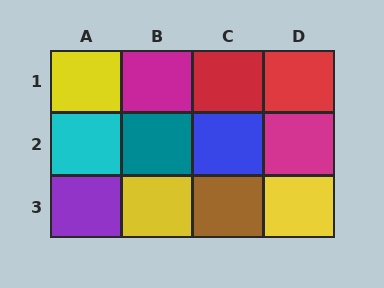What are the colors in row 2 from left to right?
Cyan, teal, blue, magenta.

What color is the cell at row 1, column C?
Red.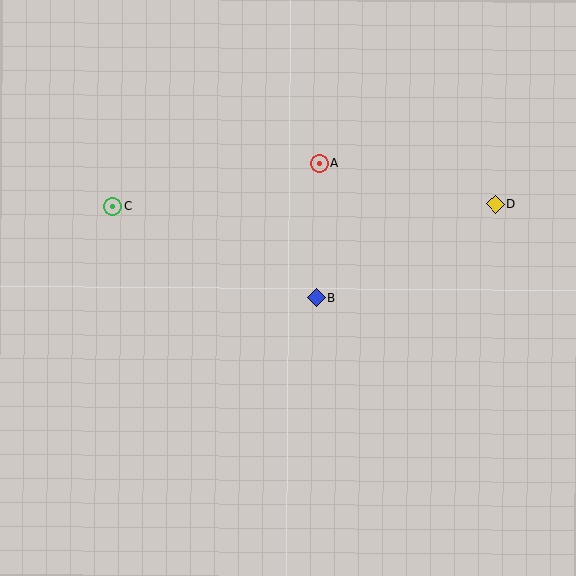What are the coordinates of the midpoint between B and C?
The midpoint between B and C is at (214, 252).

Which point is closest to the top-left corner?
Point C is closest to the top-left corner.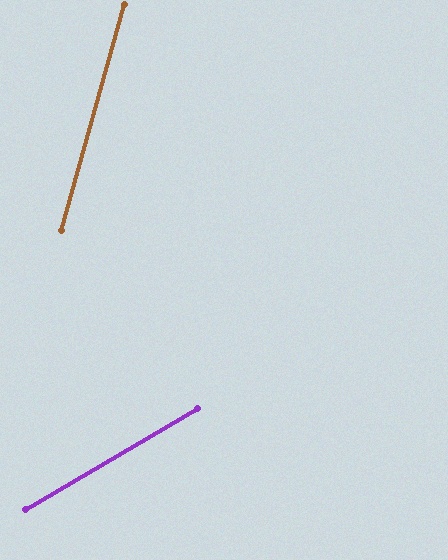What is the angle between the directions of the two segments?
Approximately 44 degrees.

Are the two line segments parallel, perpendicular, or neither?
Neither parallel nor perpendicular — they differ by about 44°.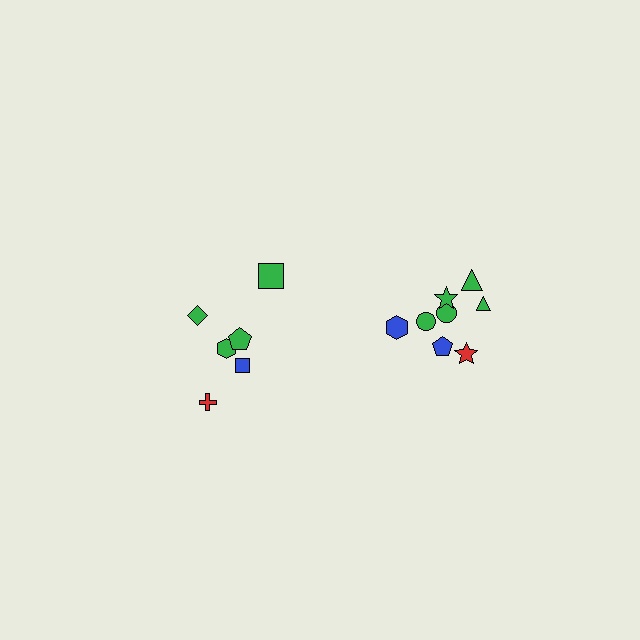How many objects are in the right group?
There are 8 objects.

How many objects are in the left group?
There are 6 objects.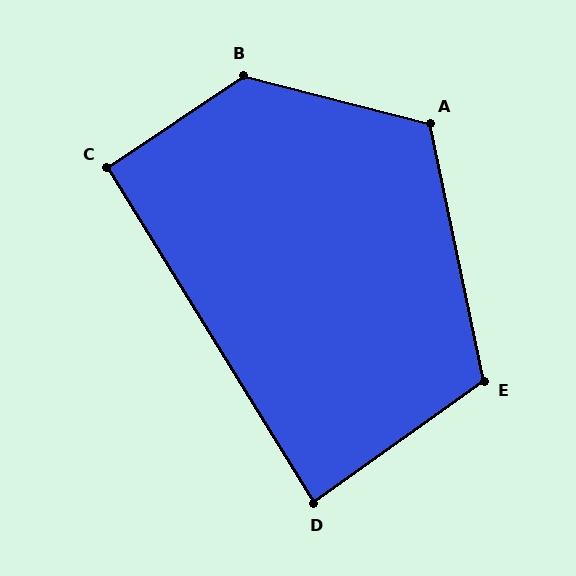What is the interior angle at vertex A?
Approximately 116 degrees (obtuse).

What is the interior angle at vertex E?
Approximately 114 degrees (obtuse).